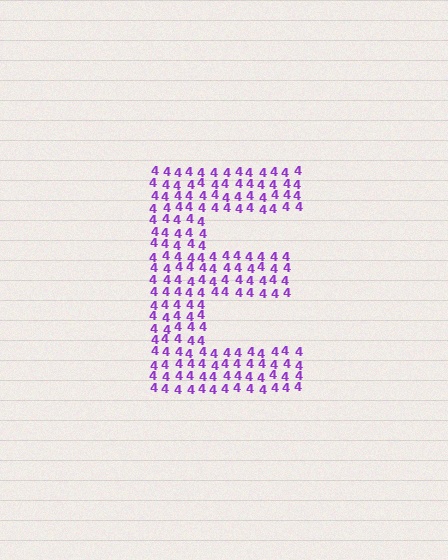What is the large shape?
The large shape is the letter E.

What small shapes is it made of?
It is made of small digit 4's.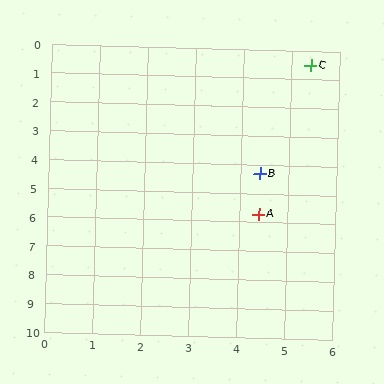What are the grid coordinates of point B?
Point B is at approximately (4.4, 4.3).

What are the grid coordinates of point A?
Point A is at approximately (4.4, 5.7).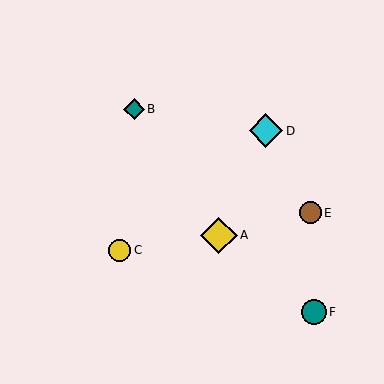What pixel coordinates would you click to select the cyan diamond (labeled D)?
Click at (266, 131) to select the cyan diamond D.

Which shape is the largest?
The yellow diamond (labeled A) is the largest.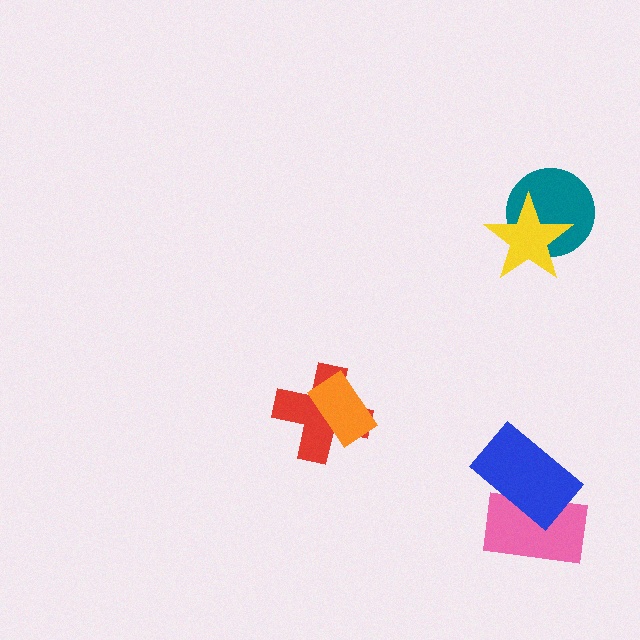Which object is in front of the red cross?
The orange rectangle is in front of the red cross.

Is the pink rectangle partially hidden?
Yes, it is partially covered by another shape.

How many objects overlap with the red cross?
1 object overlaps with the red cross.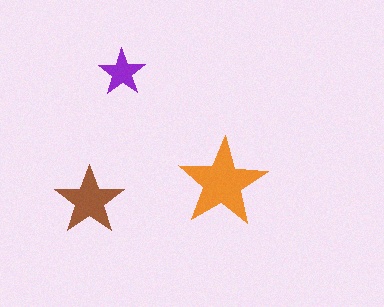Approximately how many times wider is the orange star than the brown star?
About 1.5 times wider.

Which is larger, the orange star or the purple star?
The orange one.